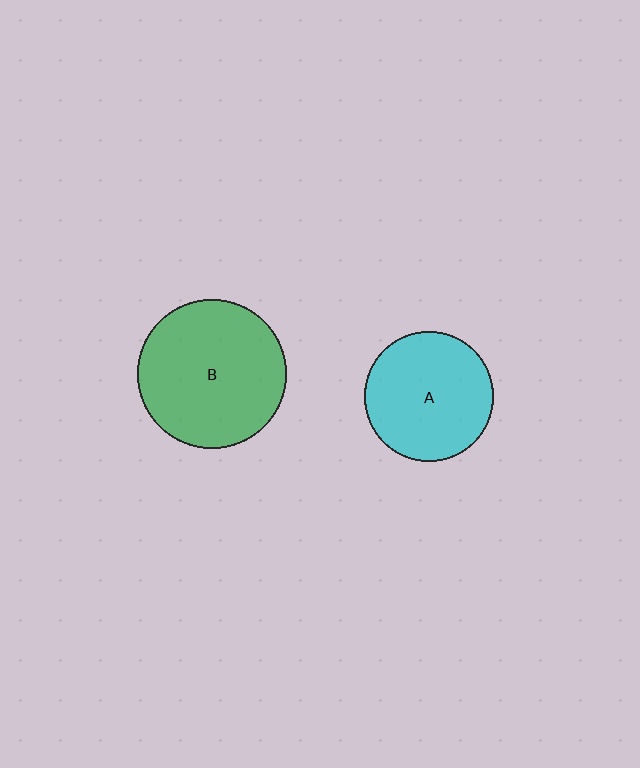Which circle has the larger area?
Circle B (green).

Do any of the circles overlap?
No, none of the circles overlap.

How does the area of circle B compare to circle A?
Approximately 1.3 times.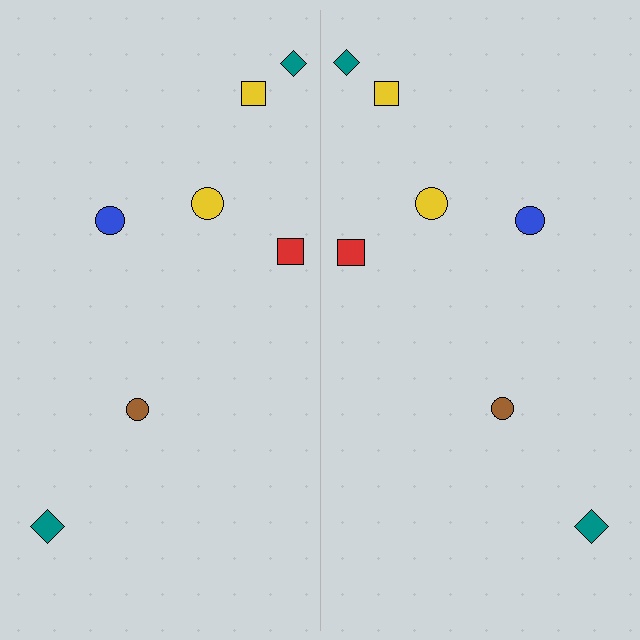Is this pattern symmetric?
Yes, this pattern has bilateral (reflection) symmetry.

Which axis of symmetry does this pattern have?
The pattern has a vertical axis of symmetry running through the center of the image.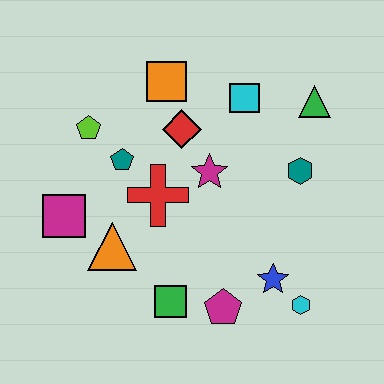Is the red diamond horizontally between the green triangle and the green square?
Yes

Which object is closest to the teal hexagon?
The green triangle is closest to the teal hexagon.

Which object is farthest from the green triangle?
The magenta square is farthest from the green triangle.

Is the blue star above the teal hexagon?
No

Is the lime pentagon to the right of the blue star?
No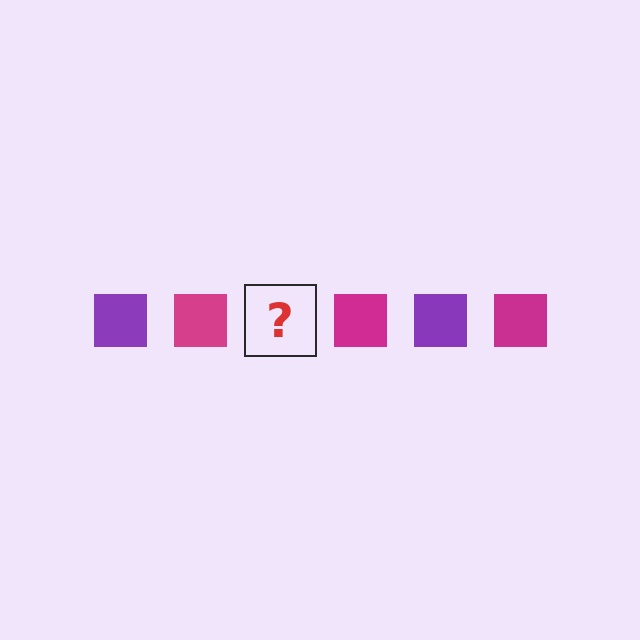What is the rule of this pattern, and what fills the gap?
The rule is that the pattern cycles through purple, magenta squares. The gap should be filled with a purple square.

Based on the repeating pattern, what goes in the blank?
The blank should be a purple square.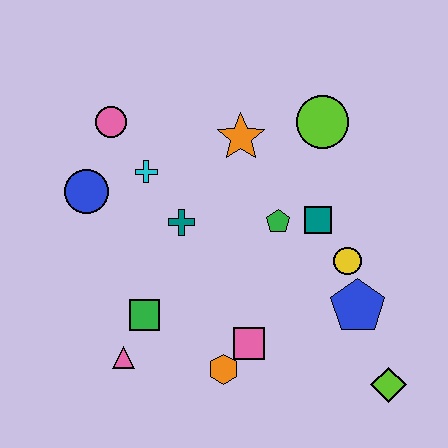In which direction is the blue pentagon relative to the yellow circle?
The blue pentagon is below the yellow circle.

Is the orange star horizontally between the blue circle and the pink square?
Yes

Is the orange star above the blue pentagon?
Yes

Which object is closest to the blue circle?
The cyan cross is closest to the blue circle.